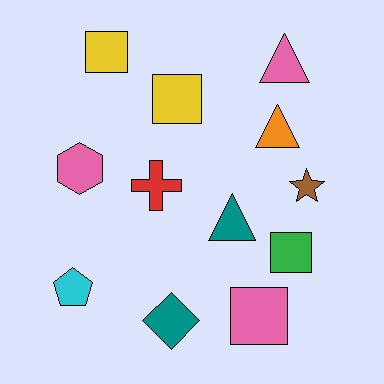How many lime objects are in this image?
There are no lime objects.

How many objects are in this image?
There are 12 objects.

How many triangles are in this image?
There are 3 triangles.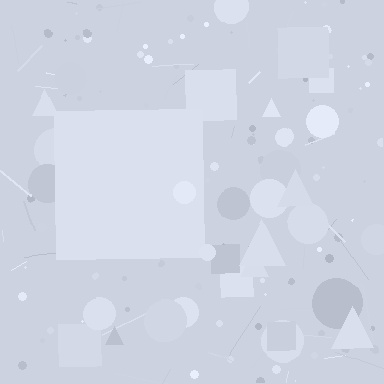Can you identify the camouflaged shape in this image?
The camouflaged shape is a square.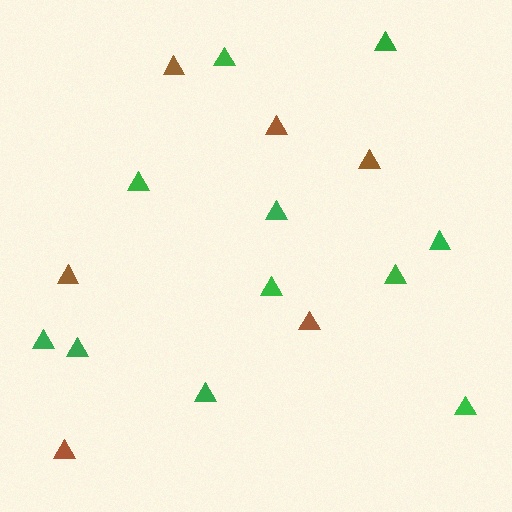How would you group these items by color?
There are 2 groups: one group of green triangles (11) and one group of brown triangles (6).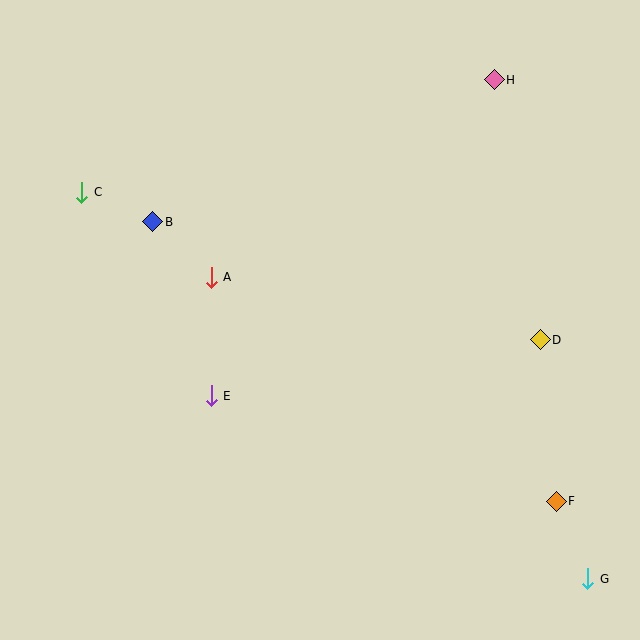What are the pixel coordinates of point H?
Point H is at (494, 80).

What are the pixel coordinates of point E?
Point E is at (211, 396).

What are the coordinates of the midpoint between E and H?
The midpoint between E and H is at (353, 238).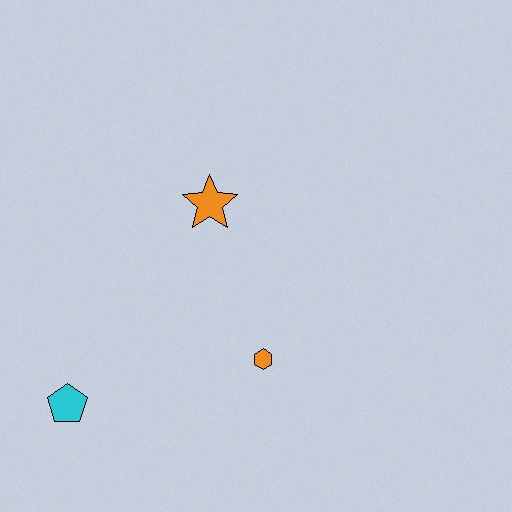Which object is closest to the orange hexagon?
The orange star is closest to the orange hexagon.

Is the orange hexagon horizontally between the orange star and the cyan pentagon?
No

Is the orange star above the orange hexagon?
Yes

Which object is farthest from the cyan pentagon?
The orange star is farthest from the cyan pentagon.